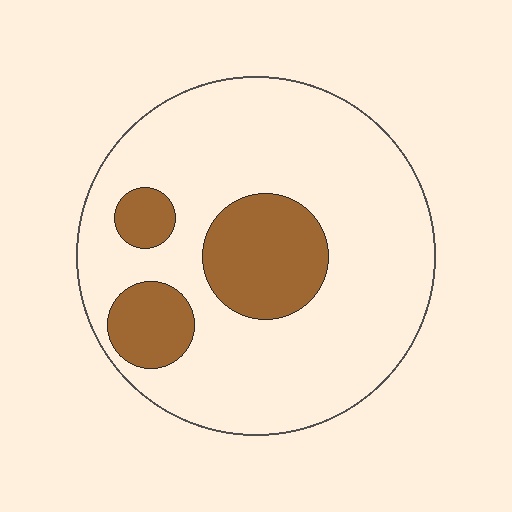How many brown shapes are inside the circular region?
3.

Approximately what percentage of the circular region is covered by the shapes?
Approximately 20%.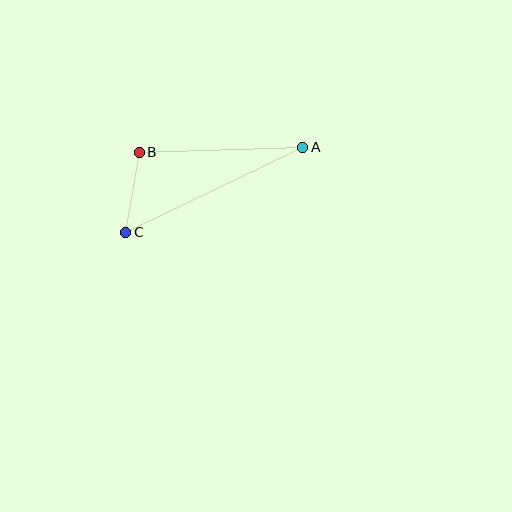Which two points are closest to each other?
Points B and C are closest to each other.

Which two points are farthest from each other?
Points A and C are farthest from each other.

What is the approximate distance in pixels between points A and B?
The distance between A and B is approximately 164 pixels.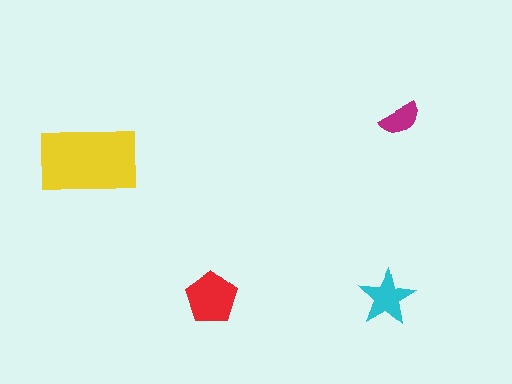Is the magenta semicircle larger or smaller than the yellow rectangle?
Smaller.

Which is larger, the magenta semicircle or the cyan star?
The cyan star.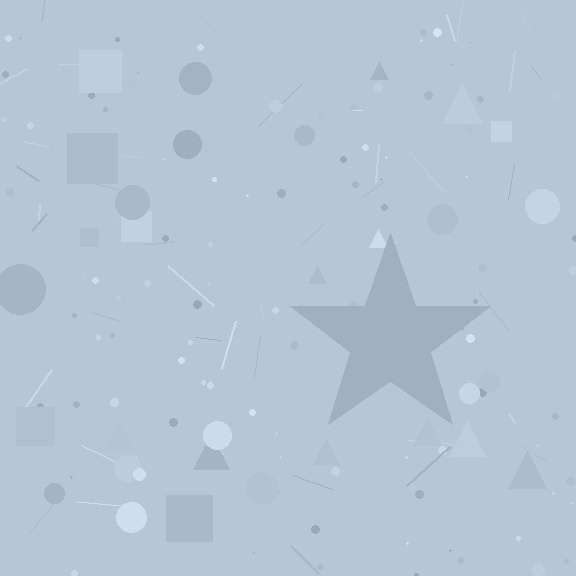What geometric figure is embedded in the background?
A star is embedded in the background.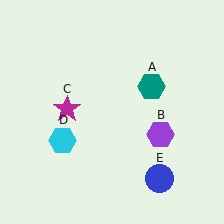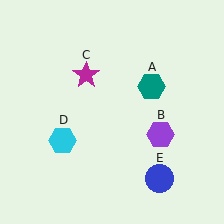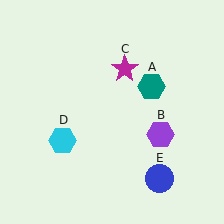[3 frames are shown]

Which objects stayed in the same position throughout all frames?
Teal hexagon (object A) and purple hexagon (object B) and cyan hexagon (object D) and blue circle (object E) remained stationary.